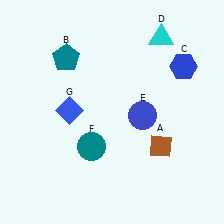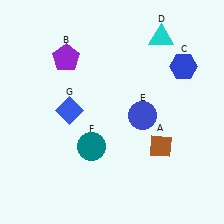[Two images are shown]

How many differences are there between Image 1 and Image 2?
There is 1 difference between the two images.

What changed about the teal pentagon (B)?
In Image 1, B is teal. In Image 2, it changed to purple.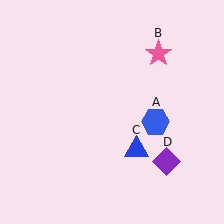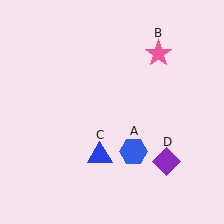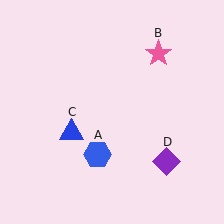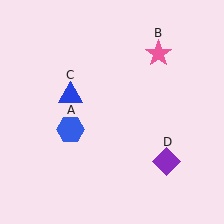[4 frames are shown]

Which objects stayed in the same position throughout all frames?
Pink star (object B) and purple diamond (object D) remained stationary.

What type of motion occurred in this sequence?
The blue hexagon (object A), blue triangle (object C) rotated clockwise around the center of the scene.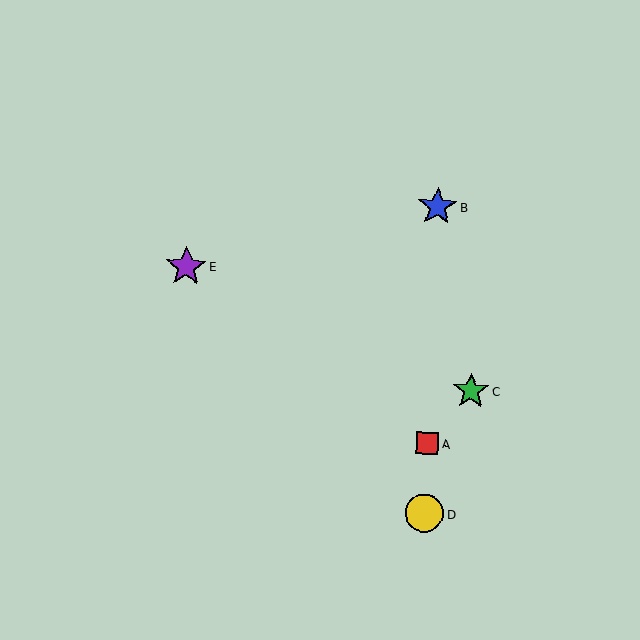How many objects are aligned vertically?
3 objects (A, B, D) are aligned vertically.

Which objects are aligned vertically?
Objects A, B, D are aligned vertically.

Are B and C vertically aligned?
No, B is at x≈437 and C is at x≈471.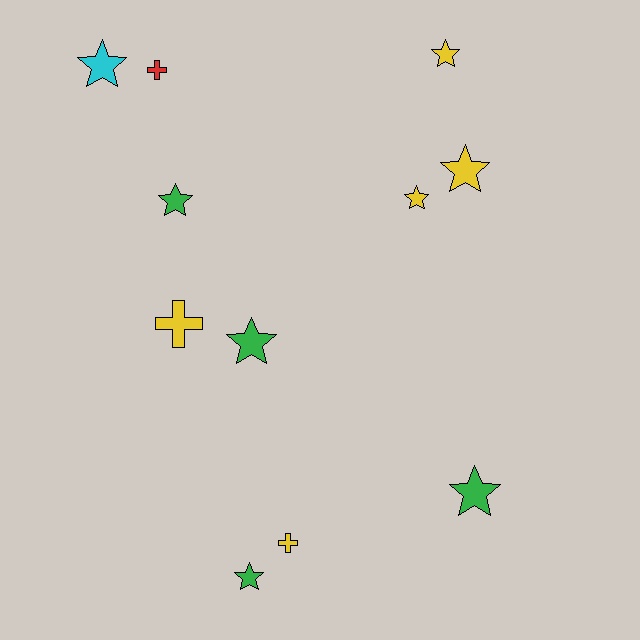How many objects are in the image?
There are 11 objects.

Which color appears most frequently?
Yellow, with 5 objects.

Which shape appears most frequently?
Star, with 8 objects.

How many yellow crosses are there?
There are 2 yellow crosses.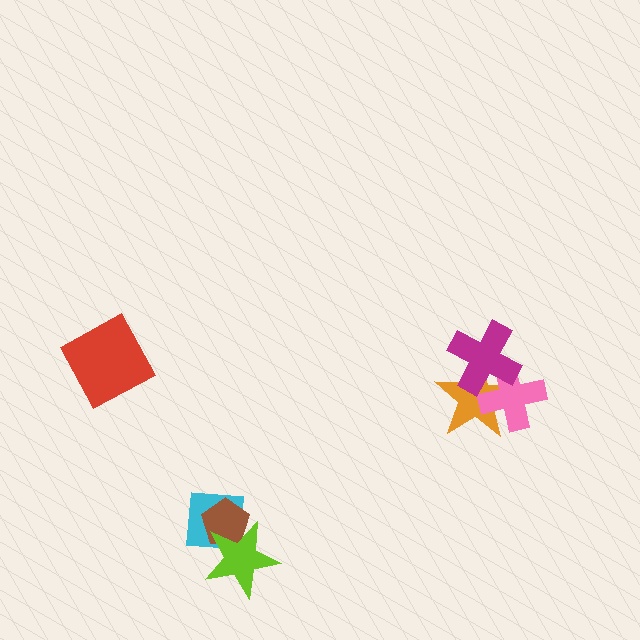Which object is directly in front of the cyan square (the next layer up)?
The brown pentagon is directly in front of the cyan square.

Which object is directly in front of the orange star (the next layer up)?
The pink cross is directly in front of the orange star.